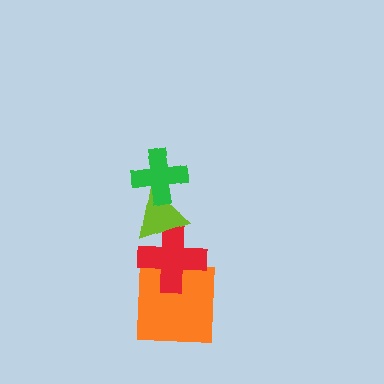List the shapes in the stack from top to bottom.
From top to bottom: the green cross, the lime triangle, the red cross, the orange square.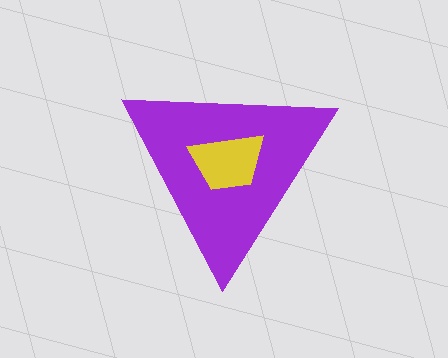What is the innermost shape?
The yellow trapezoid.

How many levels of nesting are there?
2.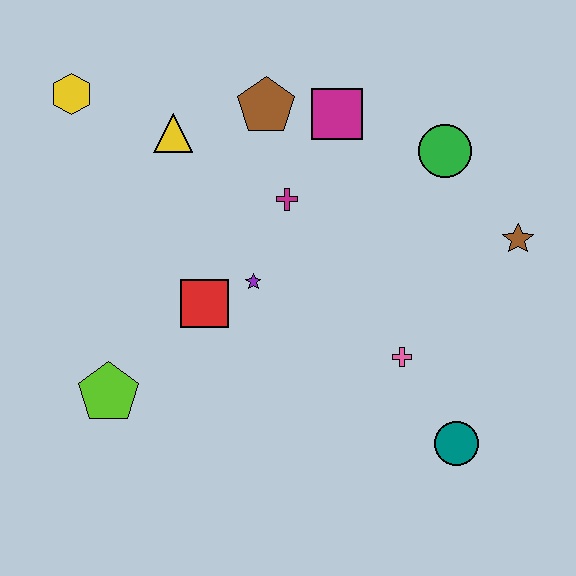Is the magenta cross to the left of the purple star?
No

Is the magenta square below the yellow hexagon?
Yes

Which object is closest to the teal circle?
The pink cross is closest to the teal circle.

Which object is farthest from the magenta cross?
The teal circle is farthest from the magenta cross.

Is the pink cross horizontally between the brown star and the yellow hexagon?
Yes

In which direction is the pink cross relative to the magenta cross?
The pink cross is below the magenta cross.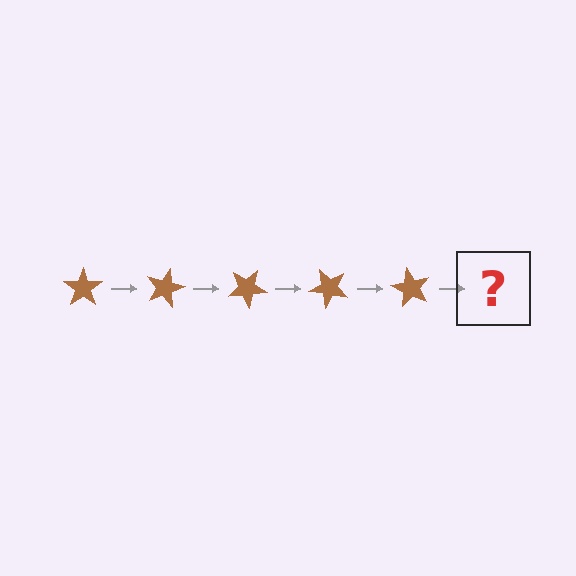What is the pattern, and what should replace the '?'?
The pattern is that the star rotates 15 degrees each step. The '?' should be a brown star rotated 75 degrees.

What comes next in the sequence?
The next element should be a brown star rotated 75 degrees.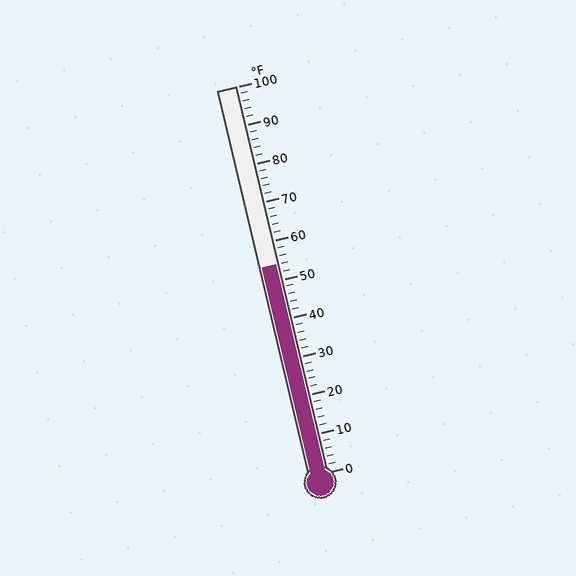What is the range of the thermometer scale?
The thermometer scale ranges from 0°F to 100°F.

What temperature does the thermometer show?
The thermometer shows approximately 54°F.